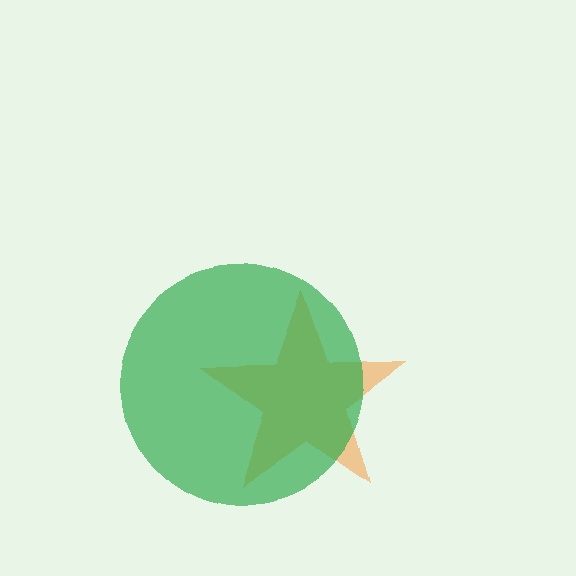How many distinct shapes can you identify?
There are 2 distinct shapes: an orange star, a green circle.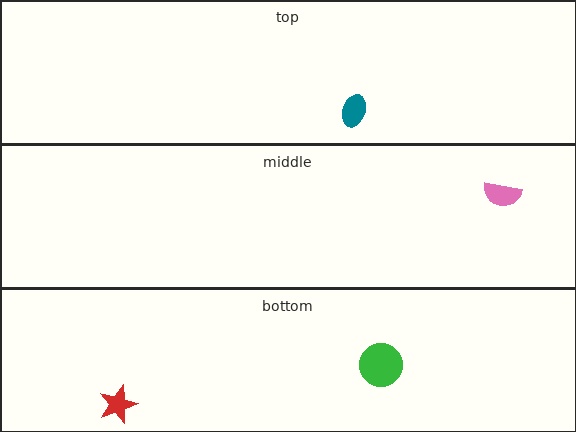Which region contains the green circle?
The bottom region.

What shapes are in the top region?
The teal ellipse.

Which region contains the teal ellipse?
The top region.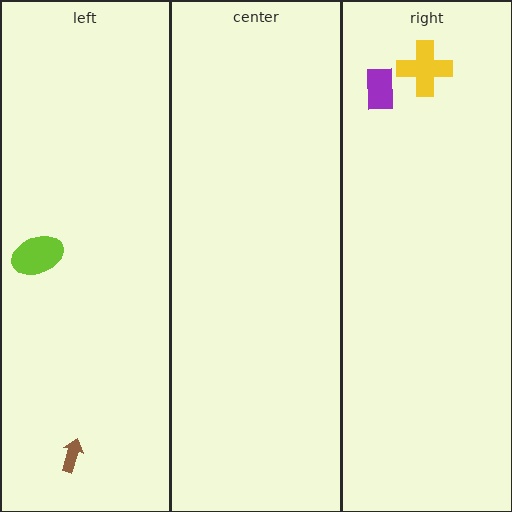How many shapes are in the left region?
2.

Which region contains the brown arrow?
The left region.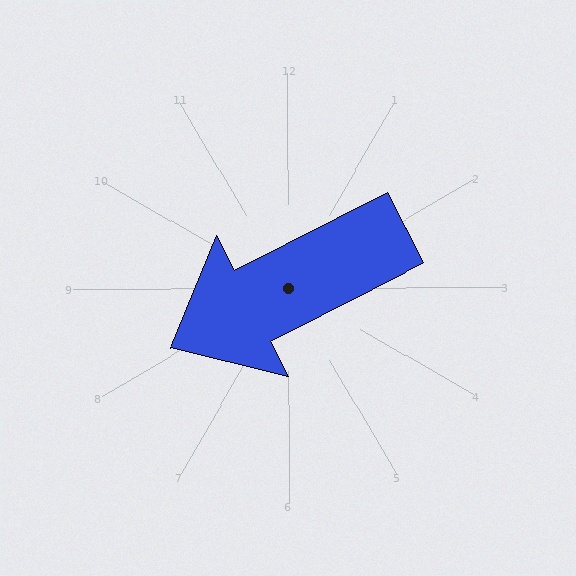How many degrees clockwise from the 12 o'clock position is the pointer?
Approximately 243 degrees.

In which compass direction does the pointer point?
Southwest.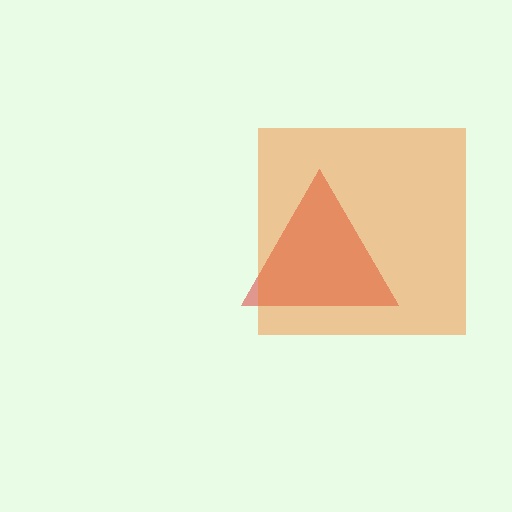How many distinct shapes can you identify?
There are 2 distinct shapes: a red triangle, an orange square.